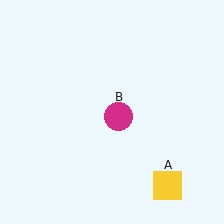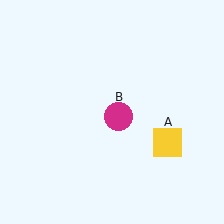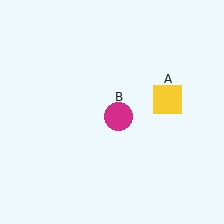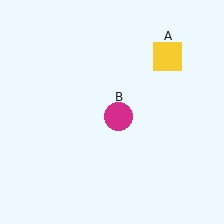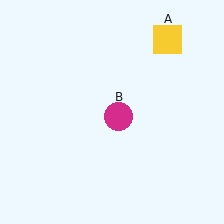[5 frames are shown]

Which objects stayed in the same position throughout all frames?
Magenta circle (object B) remained stationary.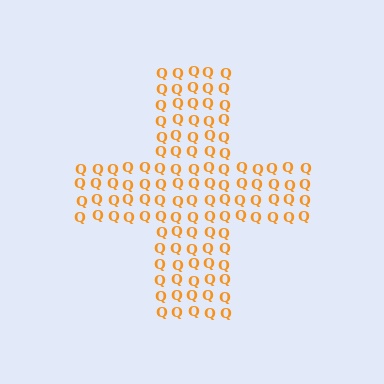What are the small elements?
The small elements are letter Q's.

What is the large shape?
The large shape is a cross.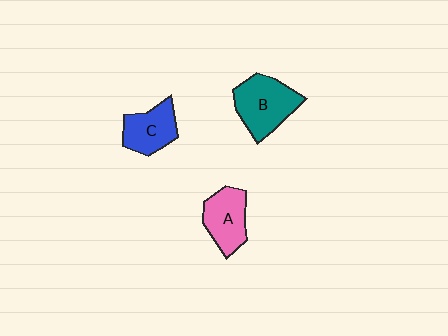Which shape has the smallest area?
Shape C (blue).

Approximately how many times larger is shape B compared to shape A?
Approximately 1.3 times.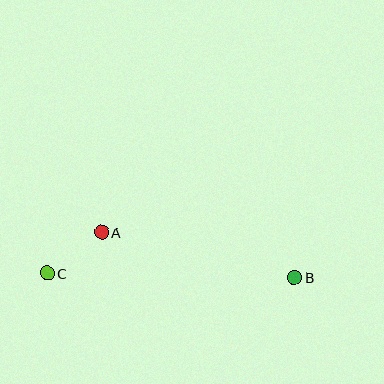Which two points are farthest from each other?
Points B and C are farthest from each other.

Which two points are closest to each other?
Points A and C are closest to each other.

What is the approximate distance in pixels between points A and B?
The distance between A and B is approximately 198 pixels.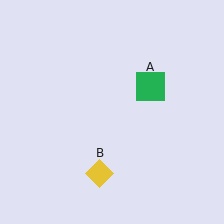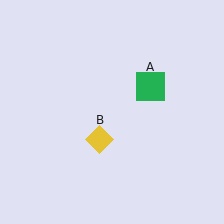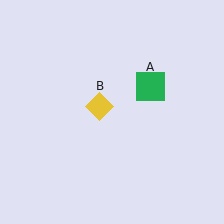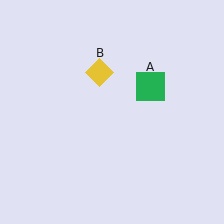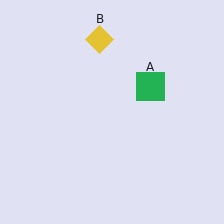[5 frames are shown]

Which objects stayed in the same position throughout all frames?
Green square (object A) remained stationary.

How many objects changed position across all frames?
1 object changed position: yellow diamond (object B).